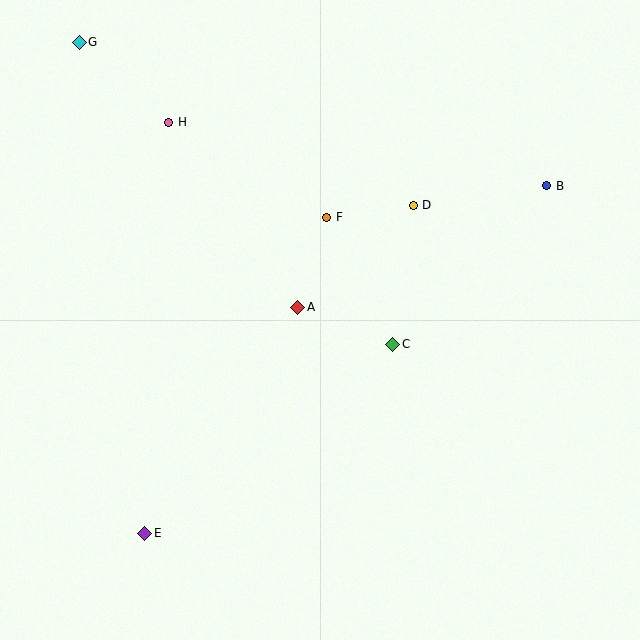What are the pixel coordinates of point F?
Point F is at (327, 217).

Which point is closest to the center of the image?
Point A at (298, 307) is closest to the center.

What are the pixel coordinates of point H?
Point H is at (169, 122).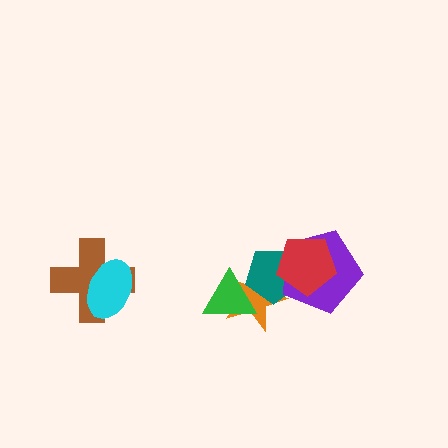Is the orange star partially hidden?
Yes, it is partially covered by another shape.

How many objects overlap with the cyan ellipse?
1 object overlaps with the cyan ellipse.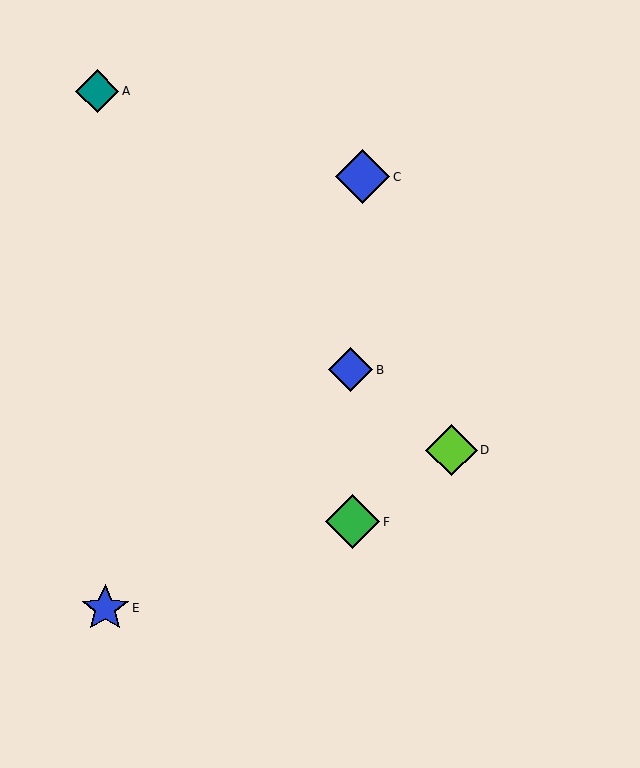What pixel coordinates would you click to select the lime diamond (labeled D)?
Click at (451, 450) to select the lime diamond D.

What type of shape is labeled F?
Shape F is a green diamond.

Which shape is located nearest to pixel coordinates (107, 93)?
The teal diamond (labeled A) at (97, 91) is nearest to that location.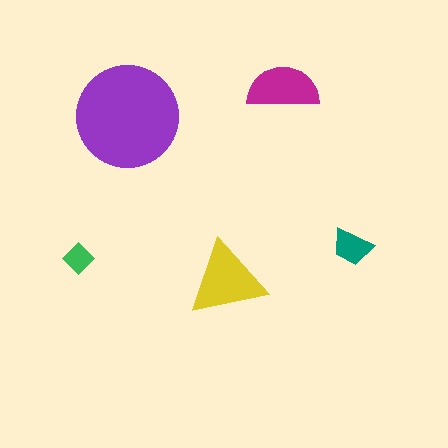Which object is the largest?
The purple circle.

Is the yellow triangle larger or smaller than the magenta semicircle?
Larger.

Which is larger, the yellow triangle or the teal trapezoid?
The yellow triangle.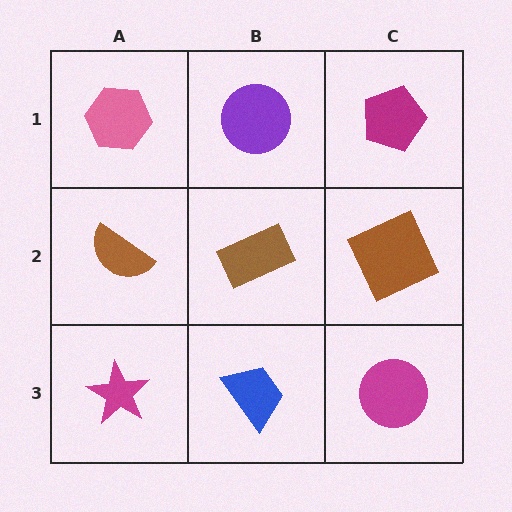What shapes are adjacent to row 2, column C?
A magenta pentagon (row 1, column C), a magenta circle (row 3, column C), a brown rectangle (row 2, column B).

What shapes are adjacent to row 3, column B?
A brown rectangle (row 2, column B), a magenta star (row 3, column A), a magenta circle (row 3, column C).